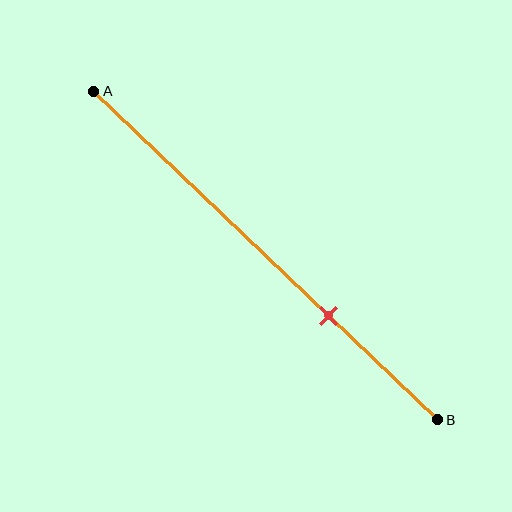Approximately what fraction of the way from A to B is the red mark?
The red mark is approximately 70% of the way from A to B.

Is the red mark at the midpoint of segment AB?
No, the mark is at about 70% from A, not at the 50% midpoint.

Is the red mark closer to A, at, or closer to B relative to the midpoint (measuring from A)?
The red mark is closer to point B than the midpoint of segment AB.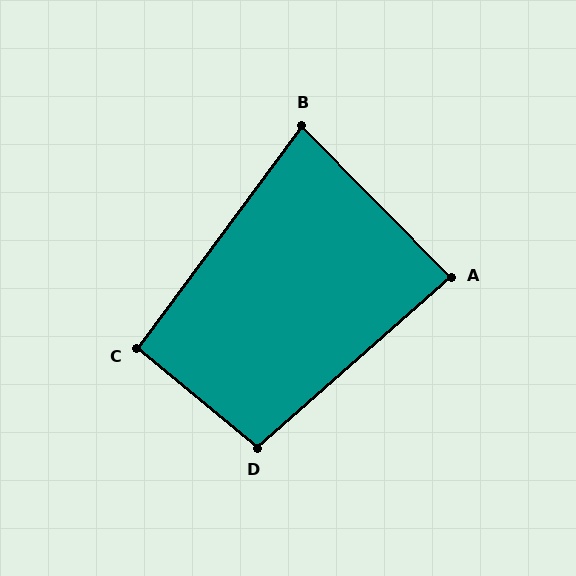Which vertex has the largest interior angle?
D, at approximately 99 degrees.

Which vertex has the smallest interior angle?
B, at approximately 81 degrees.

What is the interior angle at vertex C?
Approximately 93 degrees (approximately right).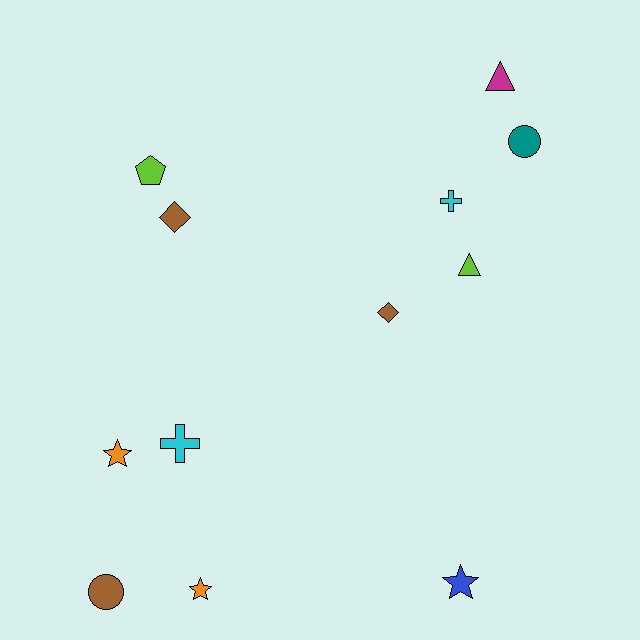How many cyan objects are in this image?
There are 2 cyan objects.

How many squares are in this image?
There are no squares.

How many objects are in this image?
There are 12 objects.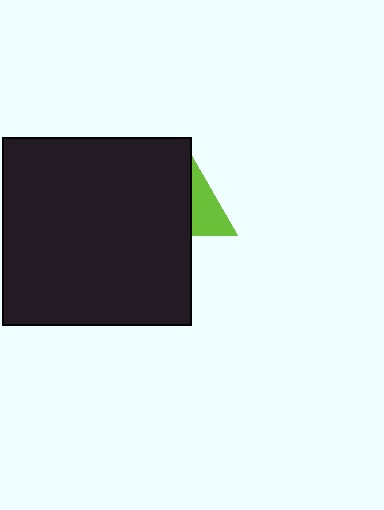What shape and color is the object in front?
The object in front is a black square.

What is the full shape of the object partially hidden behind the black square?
The partially hidden object is a lime triangle.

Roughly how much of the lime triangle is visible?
A small part of it is visible (roughly 42%).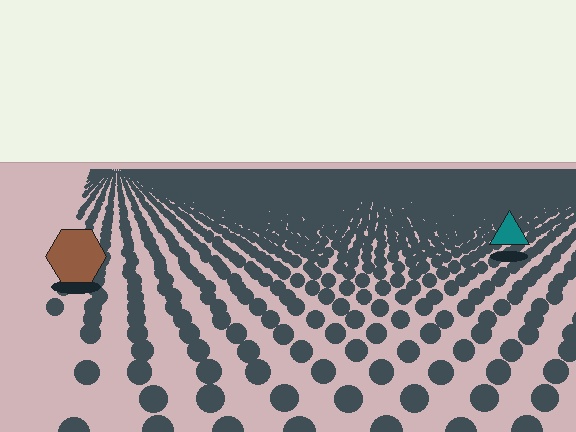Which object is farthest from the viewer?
The teal triangle is farthest from the viewer. It appears smaller and the ground texture around it is denser.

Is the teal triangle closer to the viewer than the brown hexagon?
No. The brown hexagon is closer — you can tell from the texture gradient: the ground texture is coarser near it.